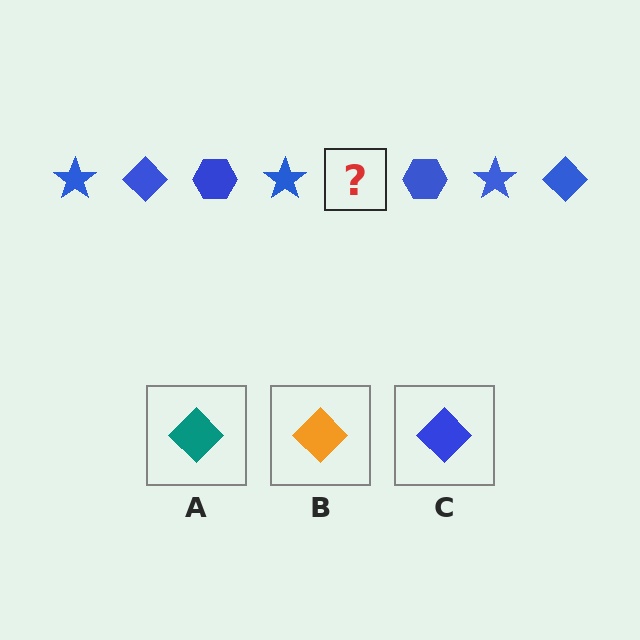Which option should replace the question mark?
Option C.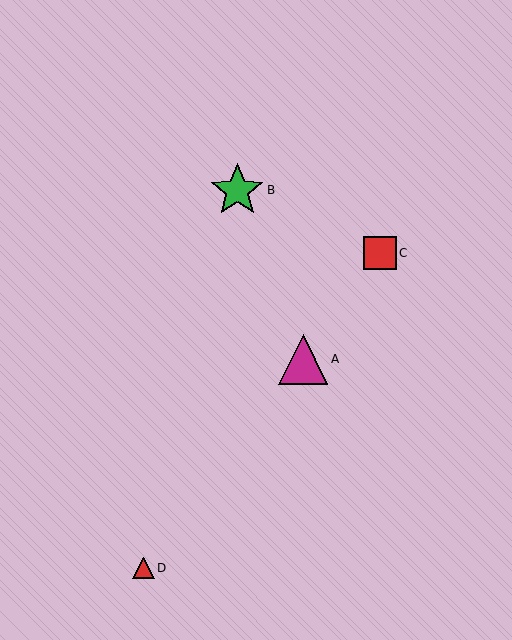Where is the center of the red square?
The center of the red square is at (380, 253).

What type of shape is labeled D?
Shape D is a red triangle.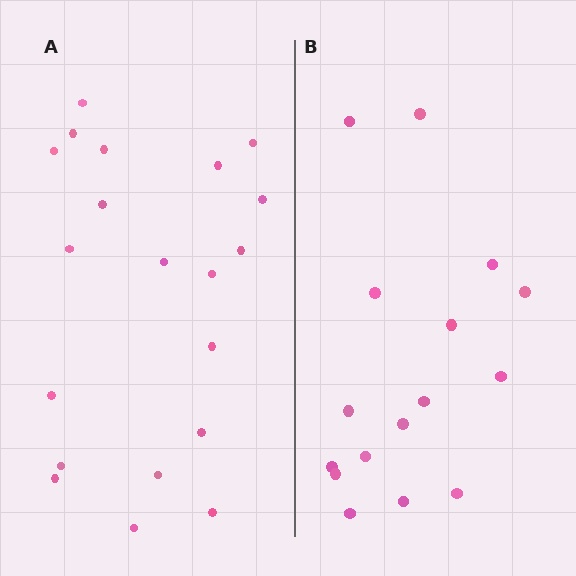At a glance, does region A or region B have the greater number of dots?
Region A (the left region) has more dots.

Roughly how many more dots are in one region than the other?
Region A has about 4 more dots than region B.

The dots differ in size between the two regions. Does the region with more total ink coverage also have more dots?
No. Region B has more total ink coverage because its dots are larger, but region A actually contains more individual dots. Total area can be misleading — the number of items is what matters here.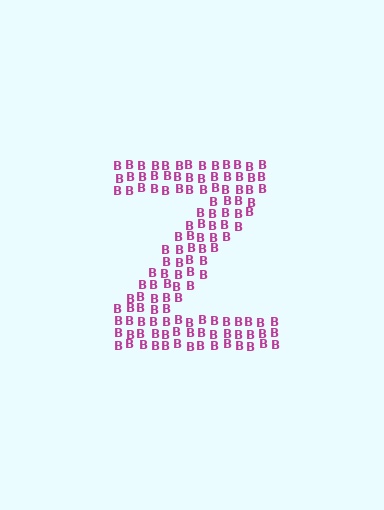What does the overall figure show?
The overall figure shows the letter Z.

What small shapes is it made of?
It is made of small letter B's.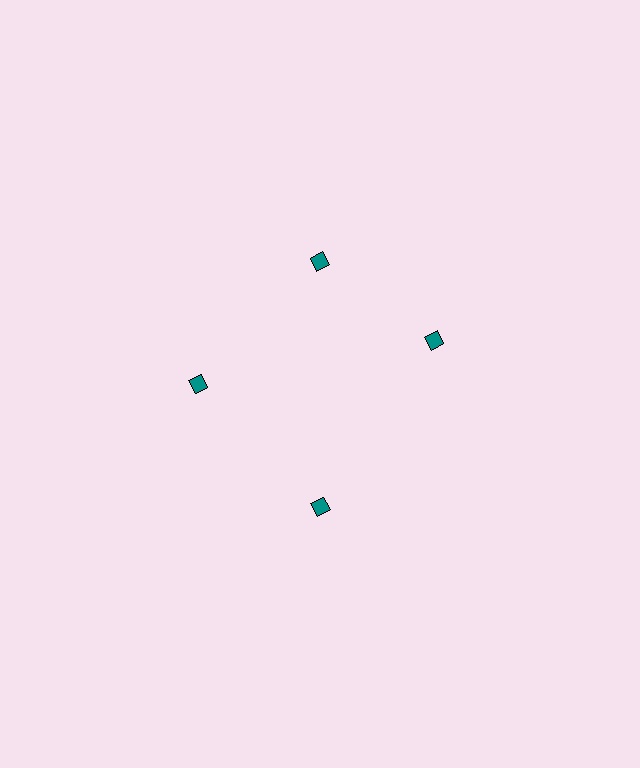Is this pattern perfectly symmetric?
No. The 4 teal diamonds are arranged in a ring, but one element near the 3 o'clock position is rotated out of alignment along the ring, breaking the 4-fold rotational symmetry.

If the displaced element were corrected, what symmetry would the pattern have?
It would have 4-fold rotational symmetry — the pattern would map onto itself every 90 degrees.